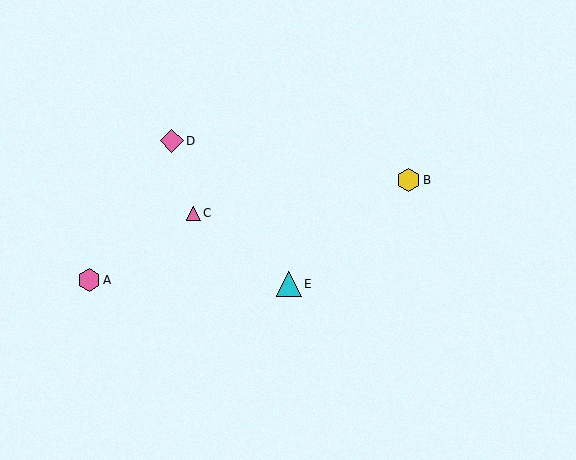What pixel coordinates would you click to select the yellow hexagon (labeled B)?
Click at (408, 180) to select the yellow hexagon B.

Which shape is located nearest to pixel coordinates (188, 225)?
The pink triangle (labeled C) at (194, 213) is nearest to that location.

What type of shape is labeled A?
Shape A is a pink hexagon.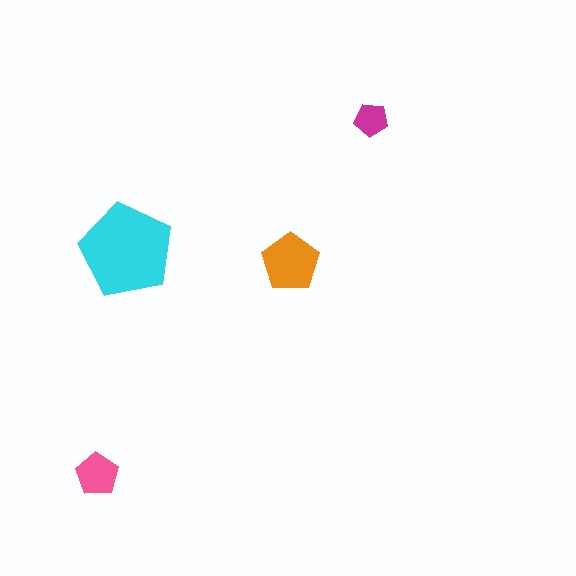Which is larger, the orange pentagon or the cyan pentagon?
The cyan one.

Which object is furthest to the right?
The magenta pentagon is rightmost.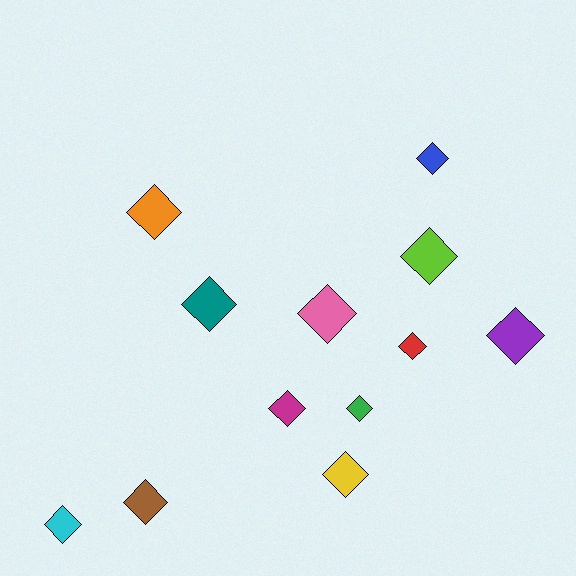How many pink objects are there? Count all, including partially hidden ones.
There is 1 pink object.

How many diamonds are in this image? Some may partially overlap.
There are 12 diamonds.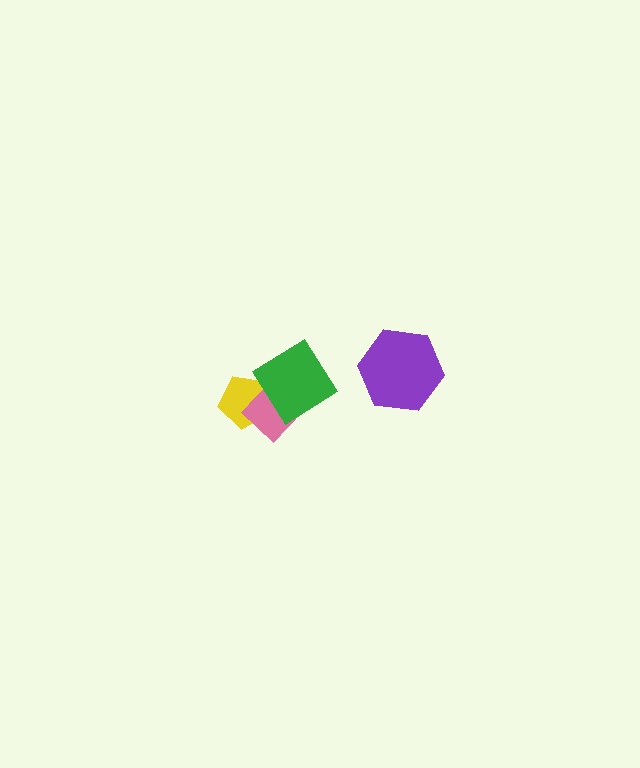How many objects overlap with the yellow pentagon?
2 objects overlap with the yellow pentagon.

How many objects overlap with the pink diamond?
2 objects overlap with the pink diamond.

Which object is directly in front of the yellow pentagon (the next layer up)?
The pink diamond is directly in front of the yellow pentagon.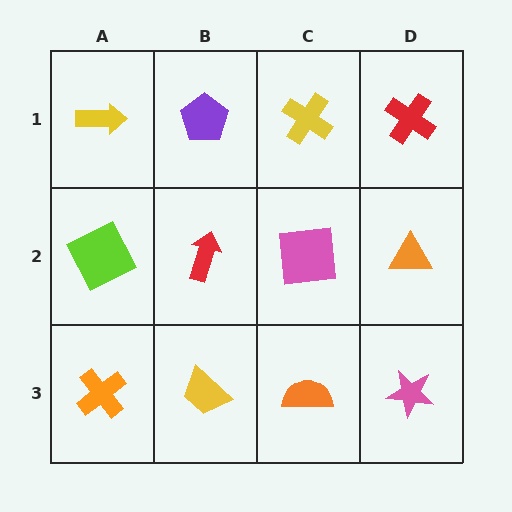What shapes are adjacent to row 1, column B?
A red arrow (row 2, column B), a yellow arrow (row 1, column A), a yellow cross (row 1, column C).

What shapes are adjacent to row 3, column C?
A pink square (row 2, column C), a yellow trapezoid (row 3, column B), a pink star (row 3, column D).